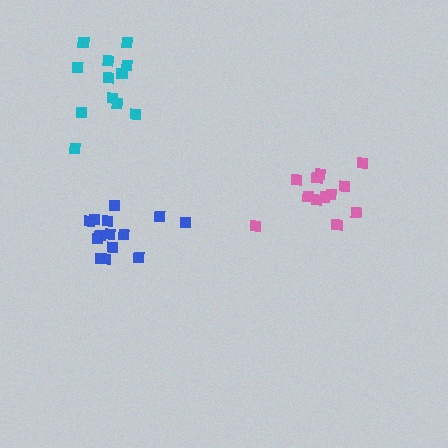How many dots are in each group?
Group 1: 12 dots, Group 2: 12 dots, Group 3: 14 dots (38 total).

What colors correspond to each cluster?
The clusters are colored: pink, cyan, blue.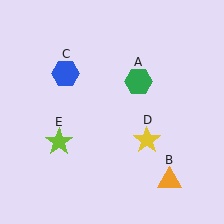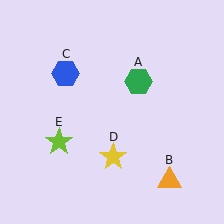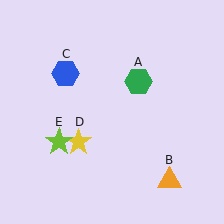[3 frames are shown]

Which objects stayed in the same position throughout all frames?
Green hexagon (object A) and orange triangle (object B) and blue hexagon (object C) and lime star (object E) remained stationary.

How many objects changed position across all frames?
1 object changed position: yellow star (object D).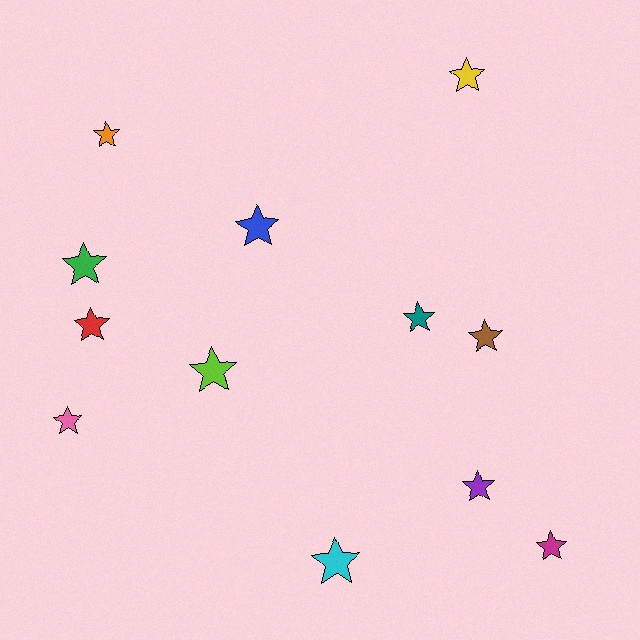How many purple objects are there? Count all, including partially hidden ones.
There is 1 purple object.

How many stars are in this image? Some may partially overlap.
There are 12 stars.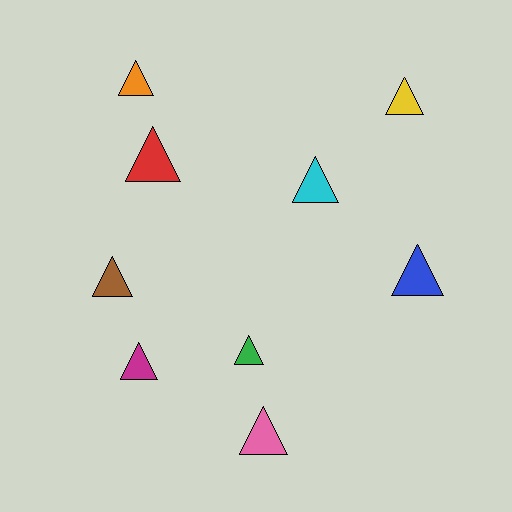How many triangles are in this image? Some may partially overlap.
There are 9 triangles.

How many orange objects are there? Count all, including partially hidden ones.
There is 1 orange object.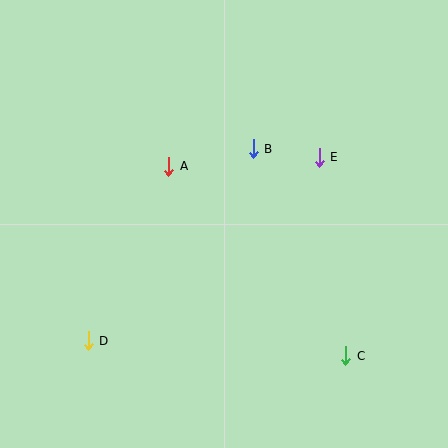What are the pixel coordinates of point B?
Point B is at (253, 149).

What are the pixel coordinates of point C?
Point C is at (346, 356).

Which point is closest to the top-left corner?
Point A is closest to the top-left corner.